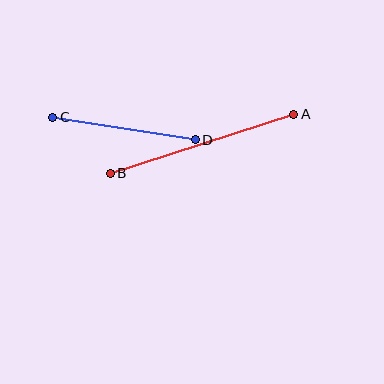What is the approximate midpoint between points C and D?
The midpoint is at approximately (124, 129) pixels.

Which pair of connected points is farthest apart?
Points A and B are farthest apart.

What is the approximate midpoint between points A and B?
The midpoint is at approximately (202, 144) pixels.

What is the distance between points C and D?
The distance is approximately 144 pixels.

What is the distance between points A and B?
The distance is approximately 193 pixels.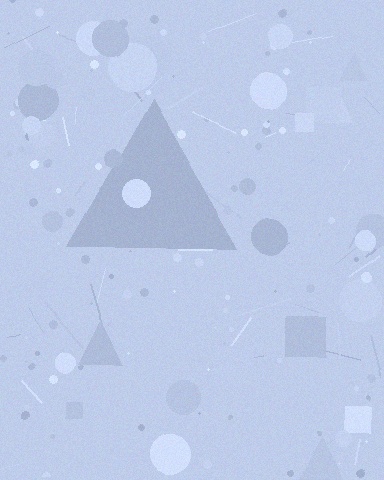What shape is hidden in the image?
A triangle is hidden in the image.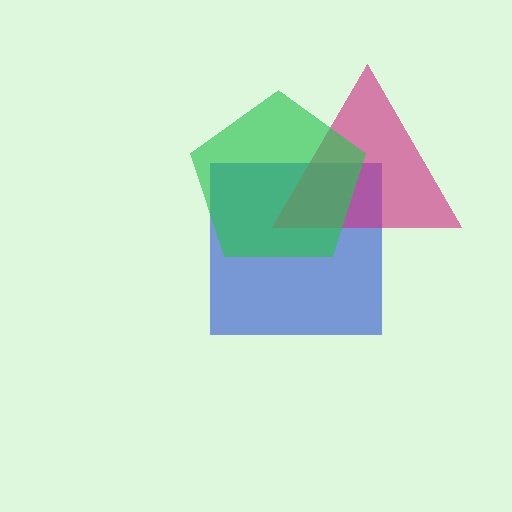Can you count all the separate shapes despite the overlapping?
Yes, there are 3 separate shapes.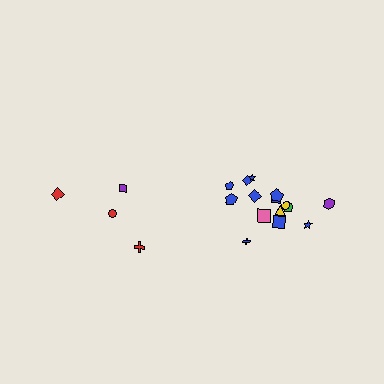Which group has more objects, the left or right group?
The right group.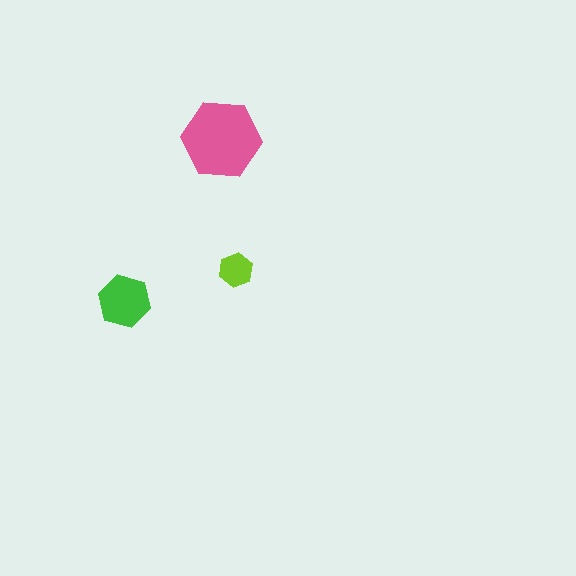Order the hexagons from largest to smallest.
the pink one, the green one, the lime one.